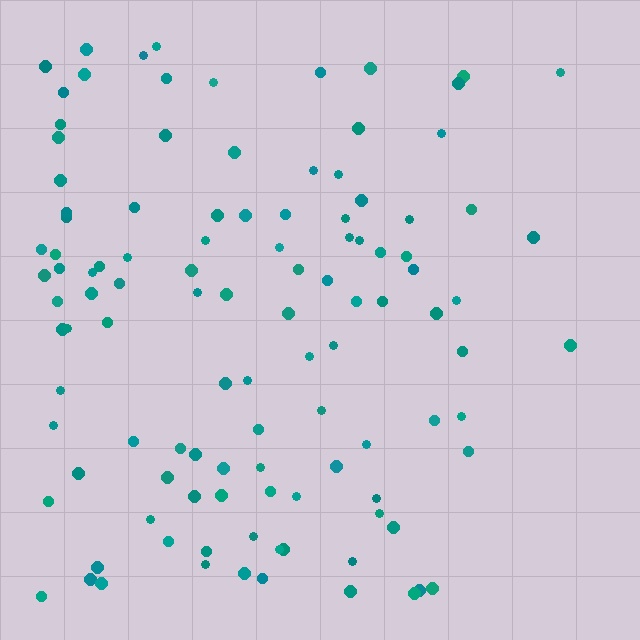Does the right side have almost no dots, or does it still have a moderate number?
Still a moderate number, just noticeably fewer than the left.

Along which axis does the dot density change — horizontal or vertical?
Horizontal.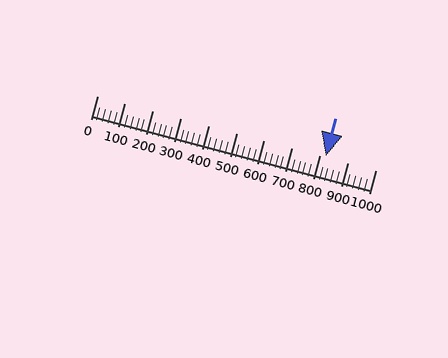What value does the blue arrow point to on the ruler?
The blue arrow points to approximately 820.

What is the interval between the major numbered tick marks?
The major tick marks are spaced 100 units apart.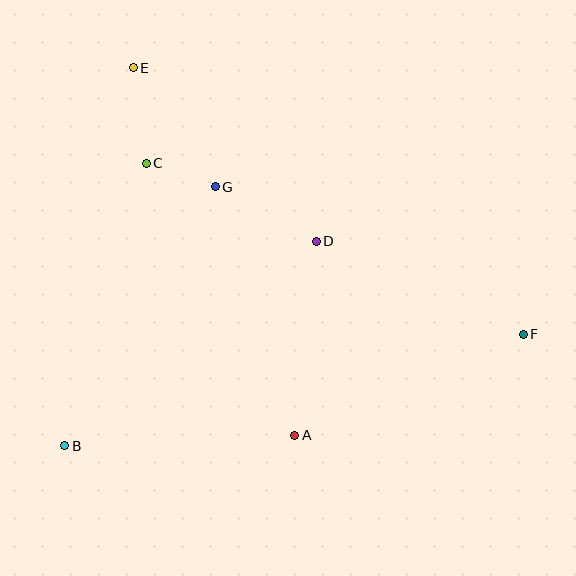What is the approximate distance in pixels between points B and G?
The distance between B and G is approximately 300 pixels.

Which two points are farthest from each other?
Points E and F are farthest from each other.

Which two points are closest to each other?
Points C and G are closest to each other.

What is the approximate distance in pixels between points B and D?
The distance between B and D is approximately 324 pixels.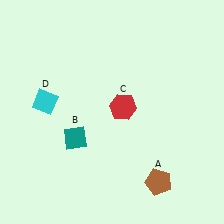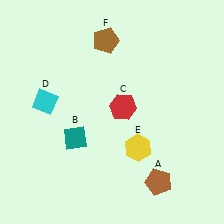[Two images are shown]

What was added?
A yellow hexagon (E), a brown pentagon (F) were added in Image 2.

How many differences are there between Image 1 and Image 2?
There are 2 differences between the two images.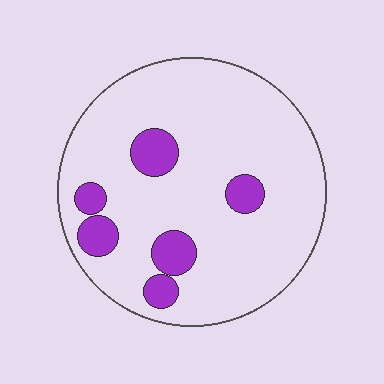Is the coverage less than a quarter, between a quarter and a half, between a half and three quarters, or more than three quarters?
Less than a quarter.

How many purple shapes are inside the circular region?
6.